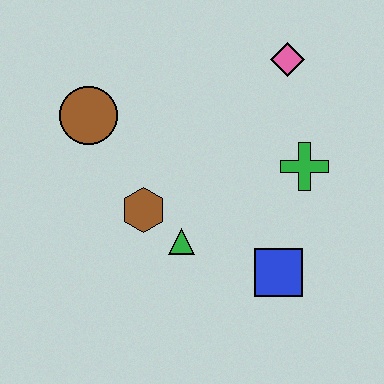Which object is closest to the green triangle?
The brown hexagon is closest to the green triangle.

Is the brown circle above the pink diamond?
No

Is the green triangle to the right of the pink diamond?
No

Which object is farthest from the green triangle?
The pink diamond is farthest from the green triangle.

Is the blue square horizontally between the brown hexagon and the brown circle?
No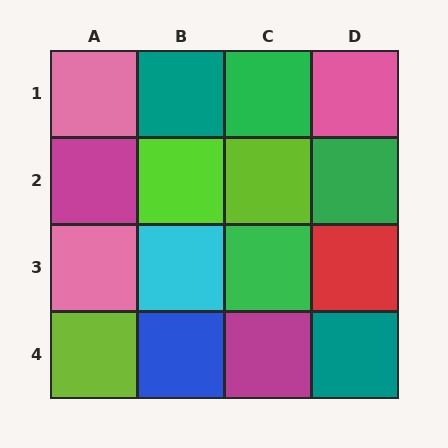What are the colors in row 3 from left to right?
Pink, cyan, green, red.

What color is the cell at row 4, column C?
Magenta.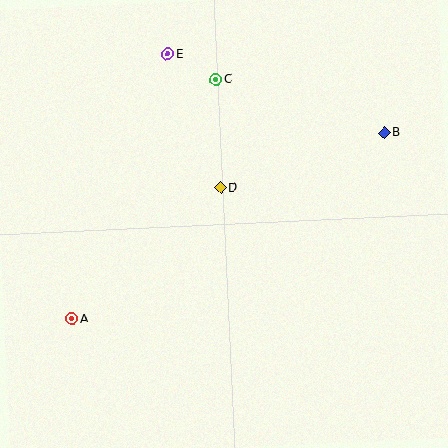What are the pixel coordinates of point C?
Point C is at (216, 79).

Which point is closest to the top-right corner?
Point B is closest to the top-right corner.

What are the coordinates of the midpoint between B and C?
The midpoint between B and C is at (300, 106).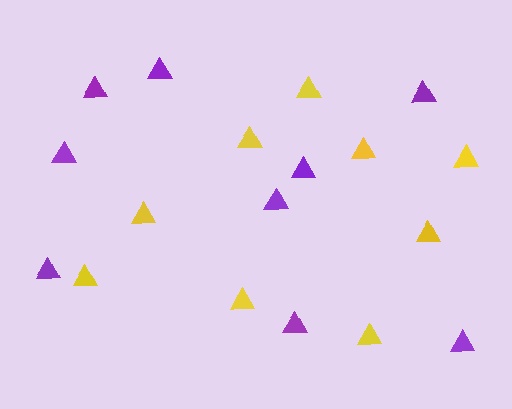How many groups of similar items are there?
There are 2 groups: one group of purple triangles (9) and one group of yellow triangles (9).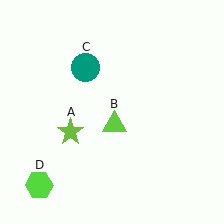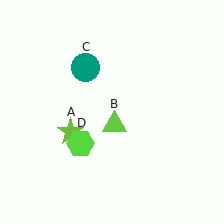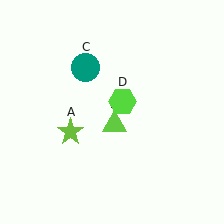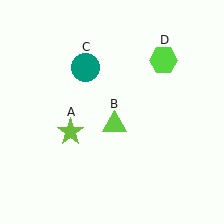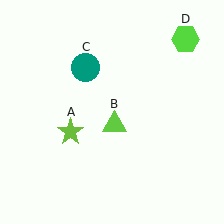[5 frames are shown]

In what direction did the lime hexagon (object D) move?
The lime hexagon (object D) moved up and to the right.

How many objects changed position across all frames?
1 object changed position: lime hexagon (object D).